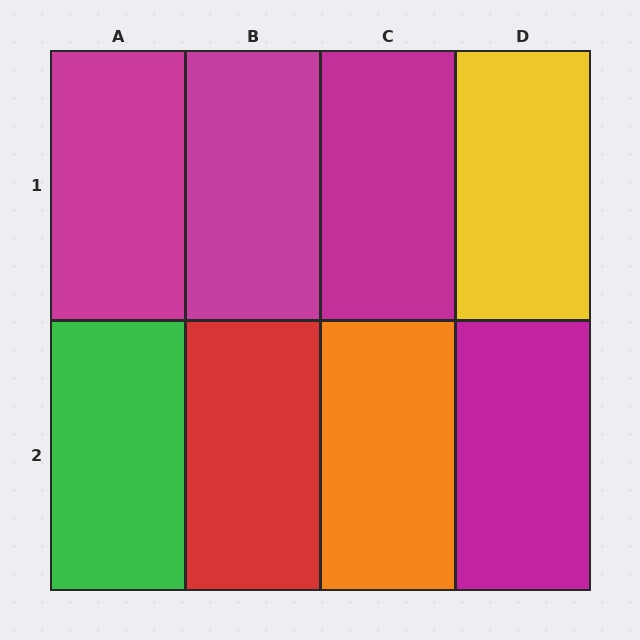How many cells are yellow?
1 cell is yellow.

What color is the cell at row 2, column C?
Orange.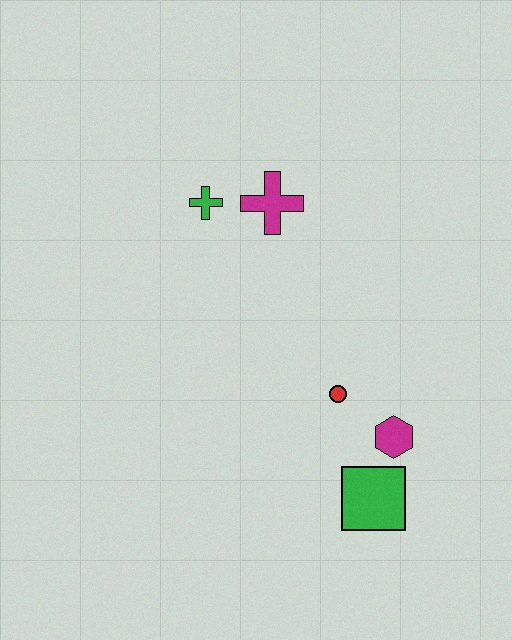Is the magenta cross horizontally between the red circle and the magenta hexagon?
No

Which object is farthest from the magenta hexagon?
The green cross is farthest from the magenta hexagon.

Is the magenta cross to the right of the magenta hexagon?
No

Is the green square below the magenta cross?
Yes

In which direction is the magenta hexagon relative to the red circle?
The magenta hexagon is to the right of the red circle.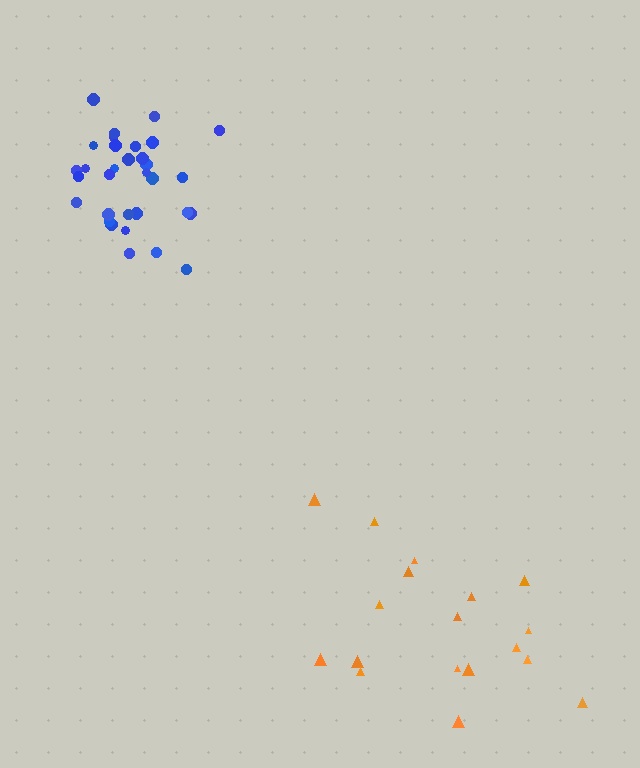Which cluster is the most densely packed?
Blue.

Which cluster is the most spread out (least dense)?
Orange.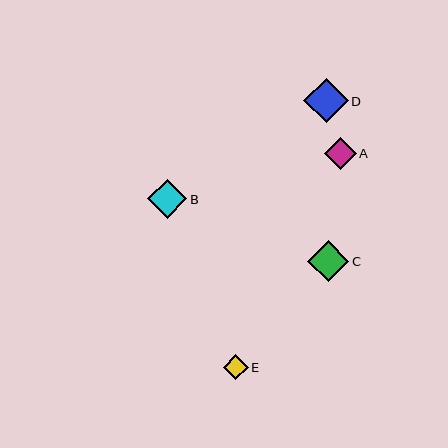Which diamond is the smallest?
Diamond E is the smallest with a size of approximately 25 pixels.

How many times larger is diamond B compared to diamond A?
Diamond B is approximately 1.2 times the size of diamond A.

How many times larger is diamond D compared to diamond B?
Diamond D is approximately 1.1 times the size of diamond B.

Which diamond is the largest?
Diamond D is the largest with a size of approximately 44 pixels.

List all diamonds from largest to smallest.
From largest to smallest: D, C, B, A, E.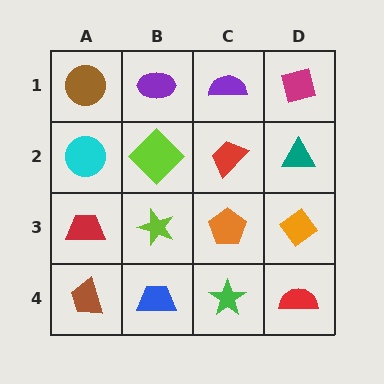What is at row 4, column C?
A green star.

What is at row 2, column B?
A lime diamond.